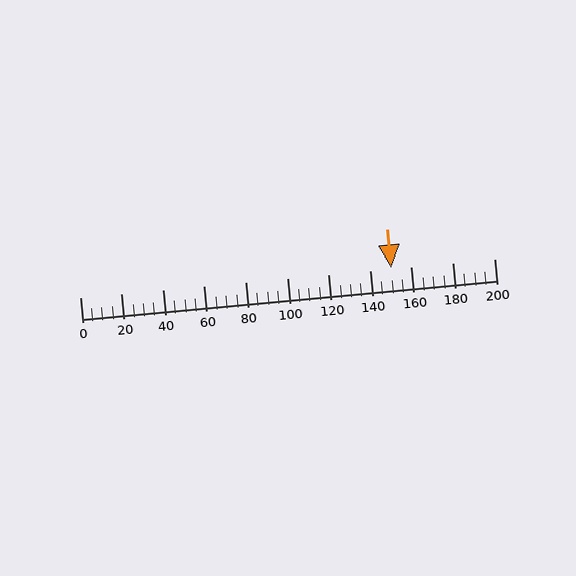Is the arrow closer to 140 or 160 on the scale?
The arrow is closer to 160.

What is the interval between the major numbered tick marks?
The major tick marks are spaced 20 units apart.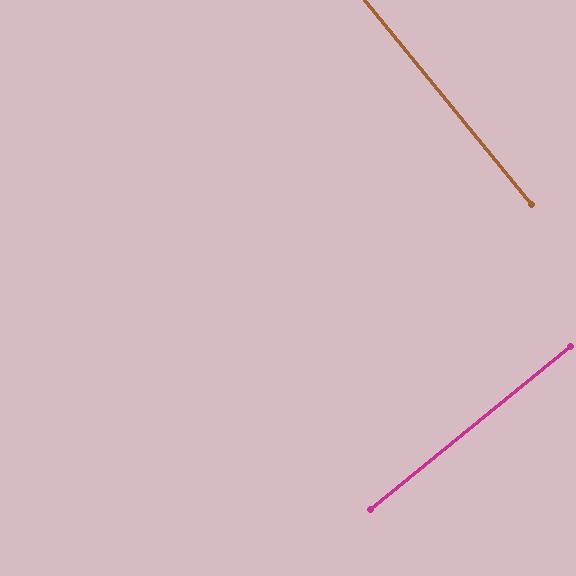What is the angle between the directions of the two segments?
Approximately 90 degrees.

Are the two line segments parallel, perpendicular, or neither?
Perpendicular — they meet at approximately 90°.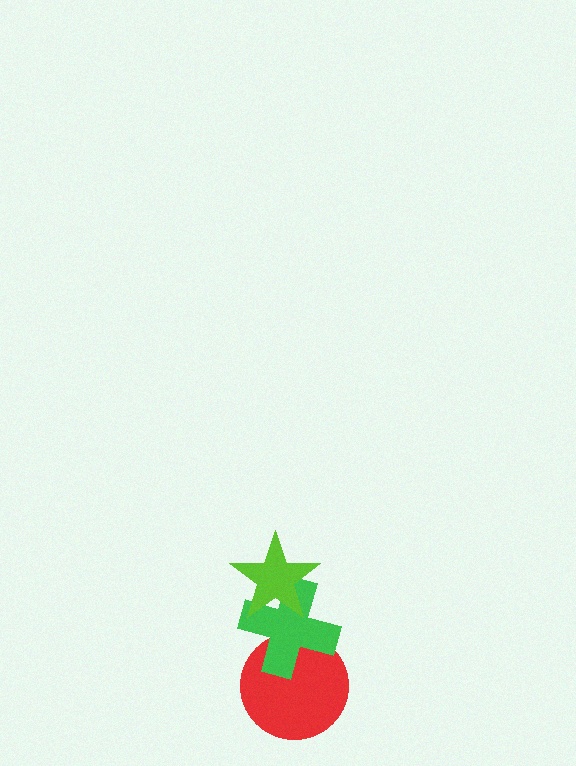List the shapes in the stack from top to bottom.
From top to bottom: the lime star, the green cross, the red circle.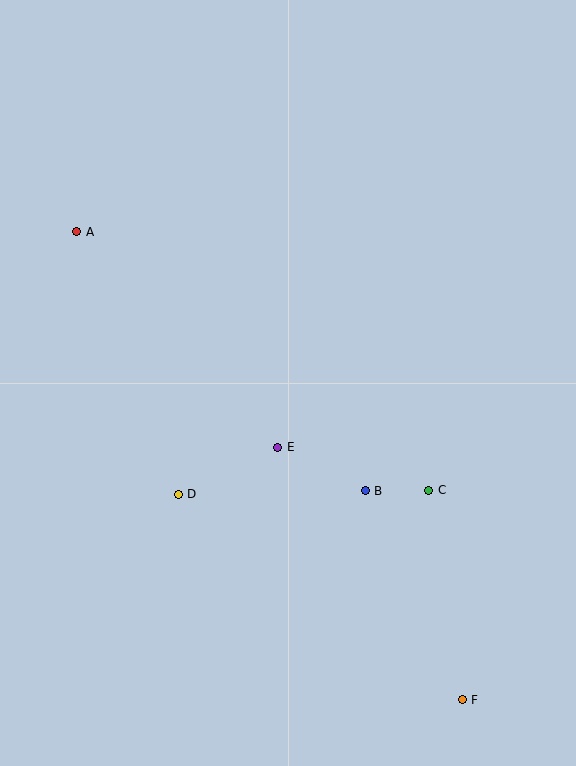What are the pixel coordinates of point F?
Point F is at (462, 700).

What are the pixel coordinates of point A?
Point A is at (77, 232).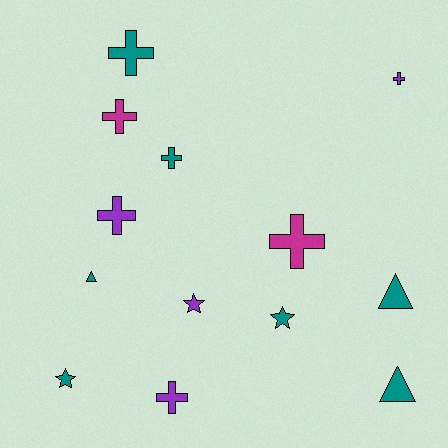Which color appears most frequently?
Teal, with 7 objects.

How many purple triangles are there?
There are no purple triangles.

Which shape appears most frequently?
Cross, with 7 objects.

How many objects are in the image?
There are 13 objects.